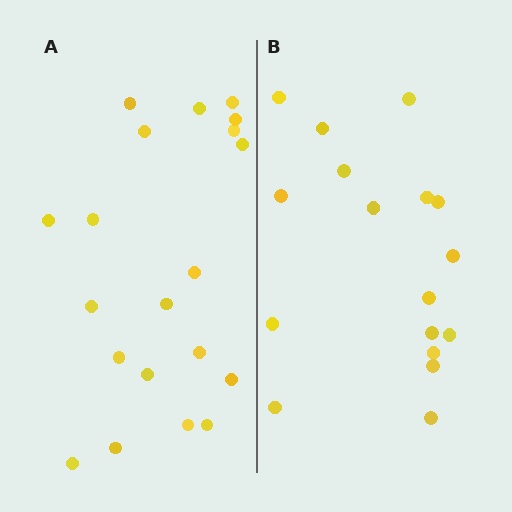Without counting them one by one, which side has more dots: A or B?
Region A (the left region) has more dots.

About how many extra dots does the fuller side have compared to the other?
Region A has just a few more — roughly 2 or 3 more dots than region B.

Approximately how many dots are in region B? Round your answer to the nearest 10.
About 20 dots. (The exact count is 17, which rounds to 20.)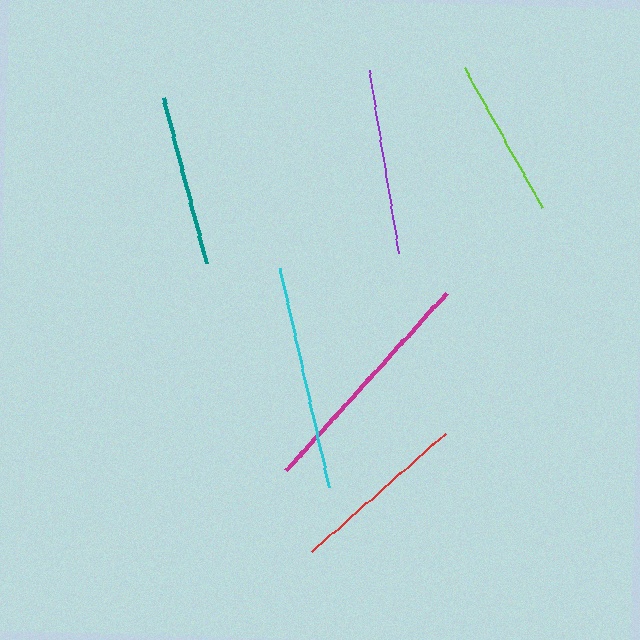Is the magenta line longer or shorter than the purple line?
The magenta line is longer than the purple line.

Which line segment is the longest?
The magenta line is the longest at approximately 239 pixels.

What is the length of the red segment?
The red segment is approximately 178 pixels long.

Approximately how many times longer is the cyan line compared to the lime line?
The cyan line is approximately 1.4 times the length of the lime line.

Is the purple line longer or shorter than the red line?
The purple line is longer than the red line.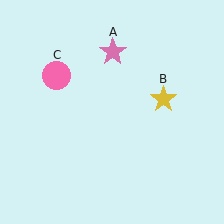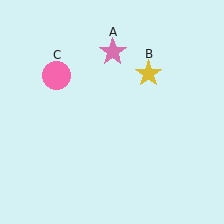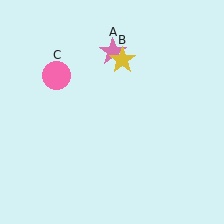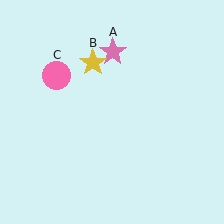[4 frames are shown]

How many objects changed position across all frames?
1 object changed position: yellow star (object B).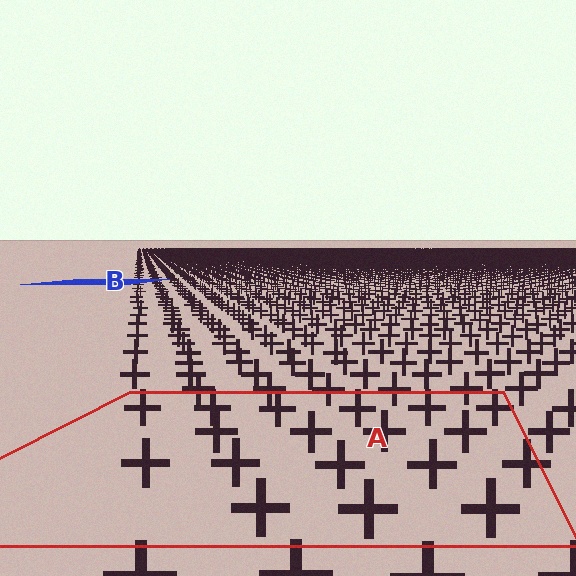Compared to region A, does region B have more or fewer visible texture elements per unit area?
Region B has more texture elements per unit area — they are packed more densely because it is farther away.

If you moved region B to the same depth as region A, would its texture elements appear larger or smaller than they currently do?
They would appear larger. At a closer depth, the same texture elements are projected at a bigger on-screen size.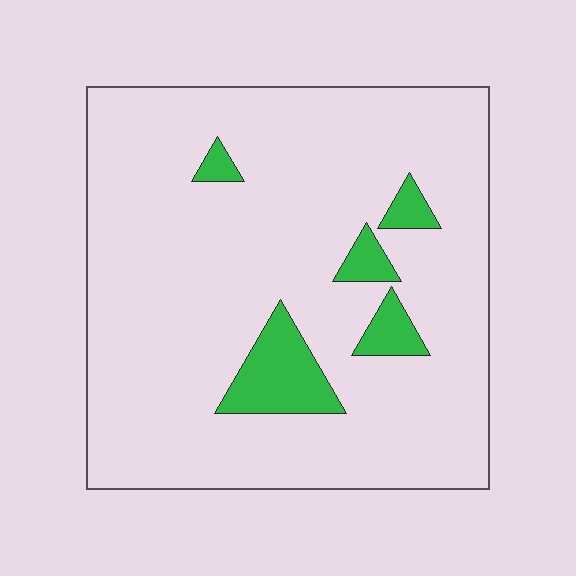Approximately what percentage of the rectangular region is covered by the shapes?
Approximately 10%.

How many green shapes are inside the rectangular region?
5.